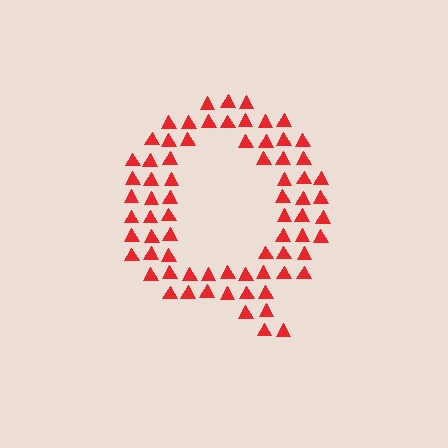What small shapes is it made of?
It is made of small triangles.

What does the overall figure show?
The overall figure shows the letter Q.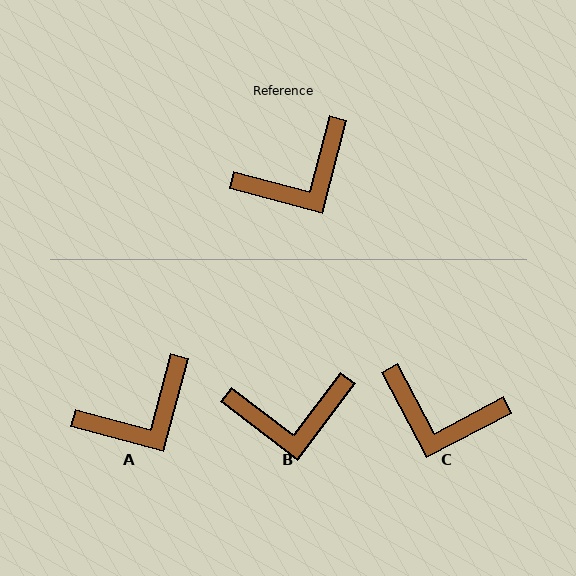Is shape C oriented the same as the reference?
No, it is off by about 47 degrees.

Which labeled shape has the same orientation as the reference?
A.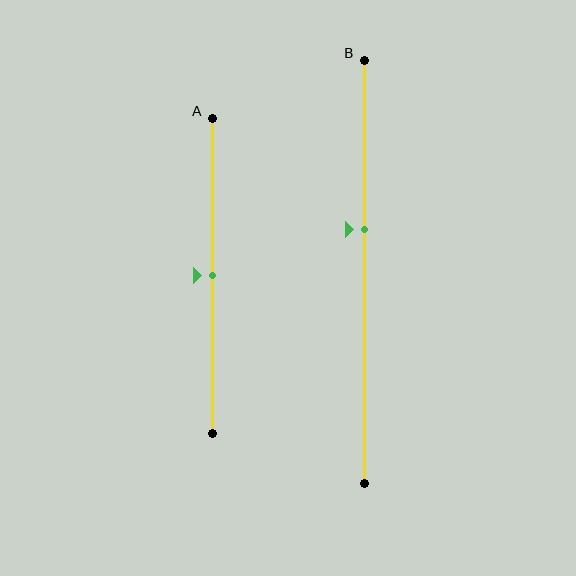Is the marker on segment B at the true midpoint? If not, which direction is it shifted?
No, the marker on segment B is shifted upward by about 10% of the segment length.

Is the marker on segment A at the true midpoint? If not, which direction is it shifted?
Yes, the marker on segment A is at the true midpoint.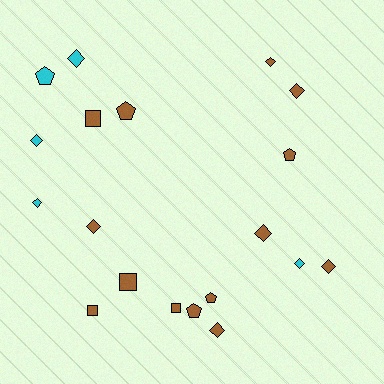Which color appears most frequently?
Brown, with 14 objects.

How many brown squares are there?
There are 4 brown squares.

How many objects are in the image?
There are 19 objects.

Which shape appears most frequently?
Diamond, with 10 objects.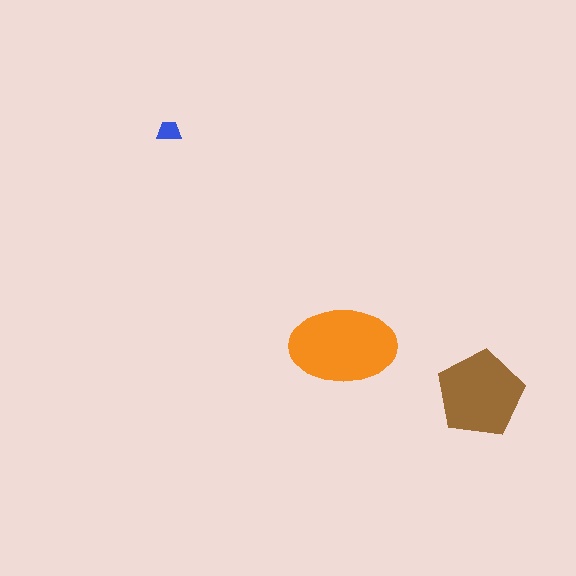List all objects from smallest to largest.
The blue trapezoid, the brown pentagon, the orange ellipse.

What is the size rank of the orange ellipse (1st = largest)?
1st.